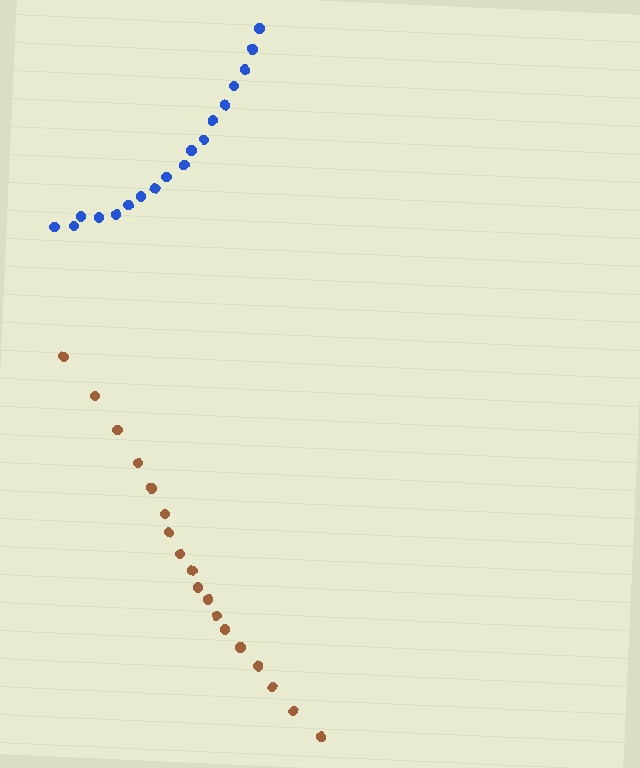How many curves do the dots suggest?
There are 2 distinct paths.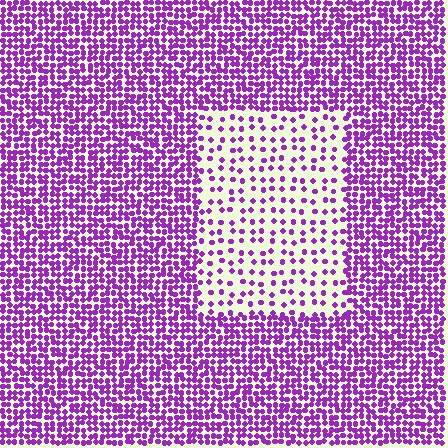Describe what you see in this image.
The image contains small purple elements arranged at two different densities. A rectangle-shaped region is visible where the elements are less densely packed than the surrounding area.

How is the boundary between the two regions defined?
The boundary is defined by a change in element density (approximately 2.8x ratio). All elements are the same color, size, and shape.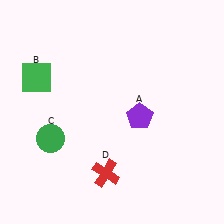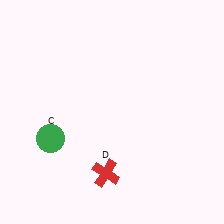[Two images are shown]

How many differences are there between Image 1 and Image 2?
There are 2 differences between the two images.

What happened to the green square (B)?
The green square (B) was removed in Image 2. It was in the top-left area of Image 1.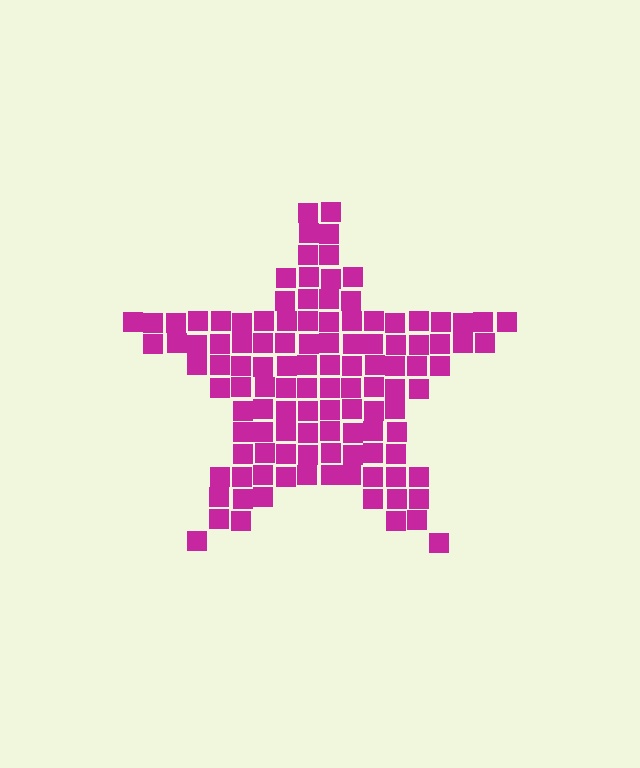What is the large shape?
The large shape is a star.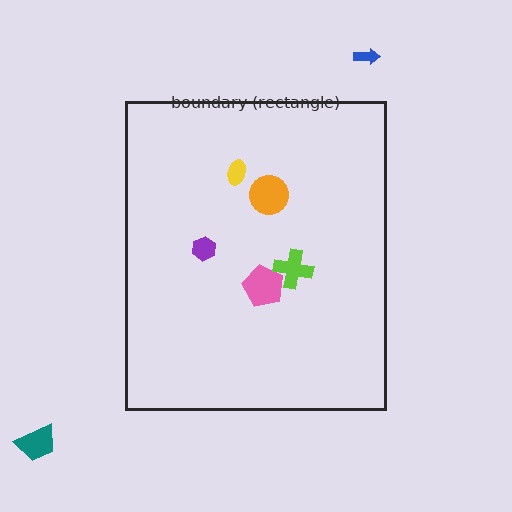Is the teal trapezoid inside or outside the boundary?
Outside.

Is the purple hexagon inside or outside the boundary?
Inside.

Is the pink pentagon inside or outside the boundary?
Inside.